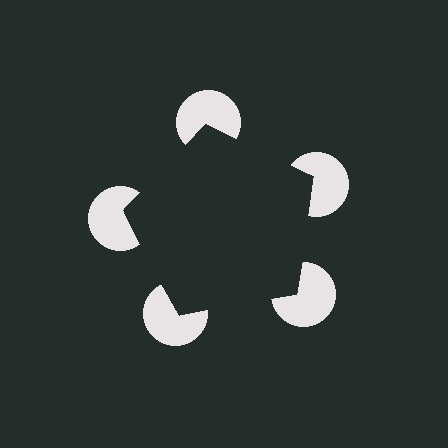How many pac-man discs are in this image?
There are 5 — one at each vertex of the illusory pentagon.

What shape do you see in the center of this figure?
An illusory pentagon — its edges are inferred from the aligned wedge cuts in the pac-man discs, not physically drawn.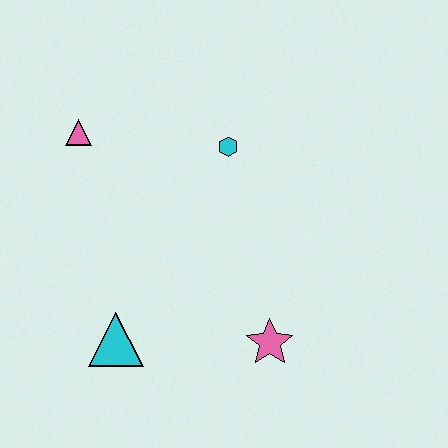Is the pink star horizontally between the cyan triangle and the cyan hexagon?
No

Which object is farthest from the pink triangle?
The pink star is farthest from the pink triangle.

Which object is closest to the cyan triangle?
The pink star is closest to the cyan triangle.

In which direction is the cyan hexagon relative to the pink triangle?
The cyan hexagon is to the right of the pink triangle.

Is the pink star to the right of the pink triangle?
Yes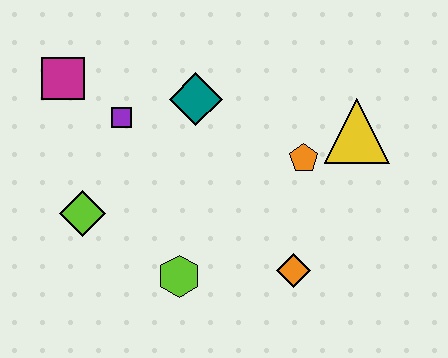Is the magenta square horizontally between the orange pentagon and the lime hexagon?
No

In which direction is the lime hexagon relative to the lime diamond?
The lime hexagon is to the right of the lime diamond.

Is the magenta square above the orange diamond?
Yes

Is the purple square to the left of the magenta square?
No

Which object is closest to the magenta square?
The purple square is closest to the magenta square.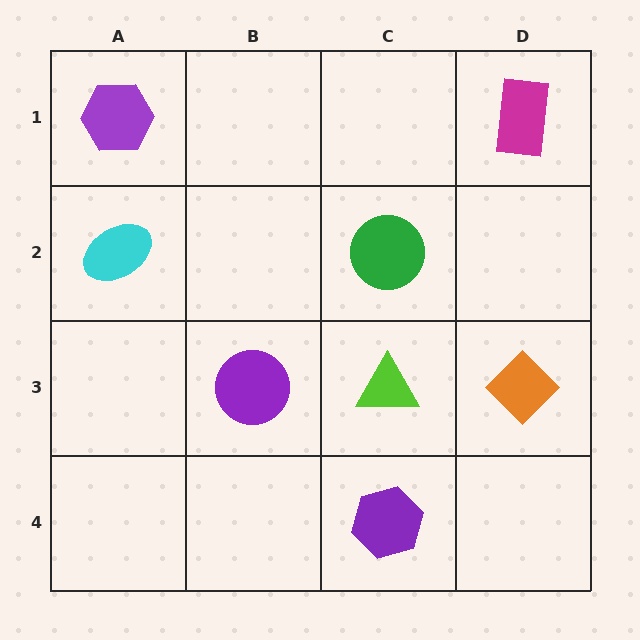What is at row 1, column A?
A purple hexagon.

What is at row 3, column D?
An orange diamond.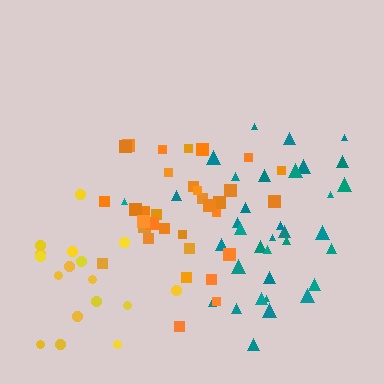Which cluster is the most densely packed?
Orange.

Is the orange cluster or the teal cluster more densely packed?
Orange.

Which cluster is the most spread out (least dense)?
Yellow.